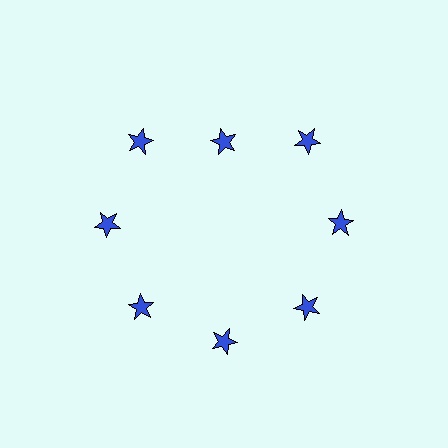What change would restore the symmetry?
The symmetry would be restored by moving it outward, back onto the ring so that all 8 stars sit at equal angles and equal distance from the center.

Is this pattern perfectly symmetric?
No. The 8 blue stars are arranged in a ring, but one element near the 12 o'clock position is pulled inward toward the center, breaking the 8-fold rotational symmetry.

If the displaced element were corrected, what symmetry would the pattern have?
It would have 8-fold rotational symmetry — the pattern would map onto itself every 45 degrees.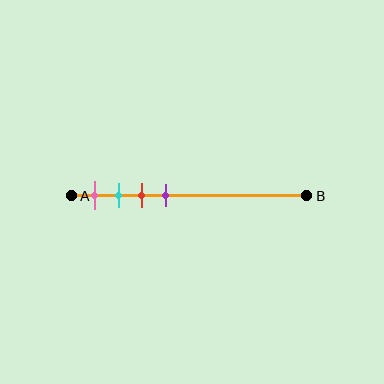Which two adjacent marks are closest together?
The cyan and red marks are the closest adjacent pair.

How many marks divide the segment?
There are 4 marks dividing the segment.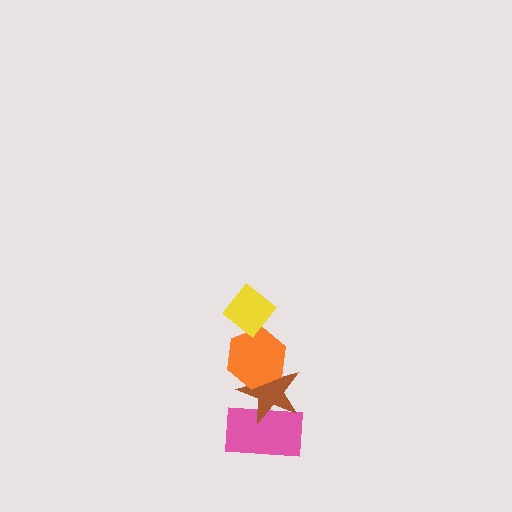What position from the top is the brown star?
The brown star is 3rd from the top.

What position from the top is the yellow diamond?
The yellow diamond is 1st from the top.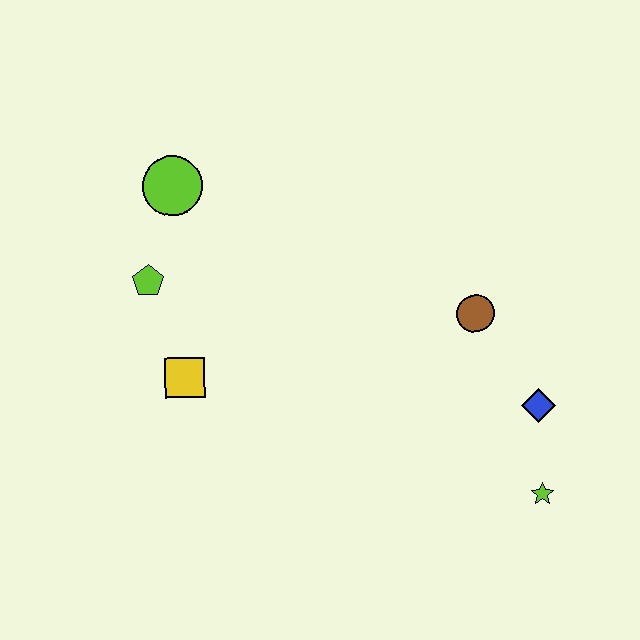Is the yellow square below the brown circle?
Yes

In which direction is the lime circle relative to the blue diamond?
The lime circle is to the left of the blue diamond.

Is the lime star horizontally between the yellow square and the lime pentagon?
No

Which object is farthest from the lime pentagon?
The lime star is farthest from the lime pentagon.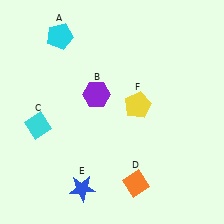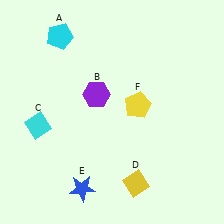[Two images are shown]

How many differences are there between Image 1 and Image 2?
There is 1 difference between the two images.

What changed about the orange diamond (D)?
In Image 1, D is orange. In Image 2, it changed to yellow.